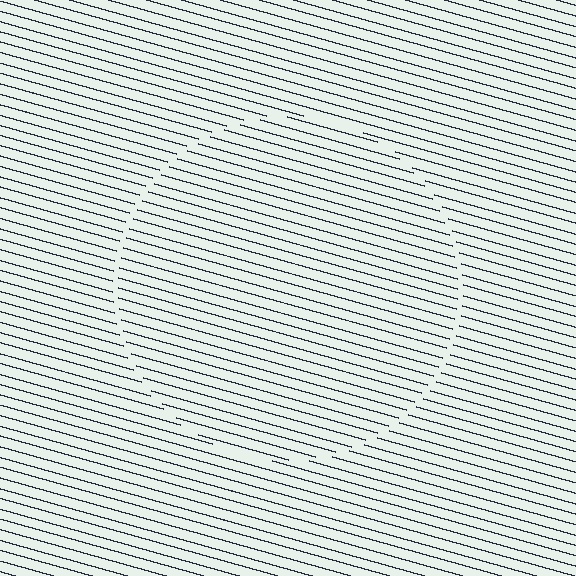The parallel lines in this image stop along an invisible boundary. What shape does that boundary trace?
An illusory circle. The interior of the shape contains the same grating, shifted by half a period — the contour is defined by the phase discontinuity where line-ends from the inner and outer gratings abut.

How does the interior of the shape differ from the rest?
The interior of the shape contains the same grating, shifted by half a period — the contour is defined by the phase discontinuity where line-ends from the inner and outer gratings abut.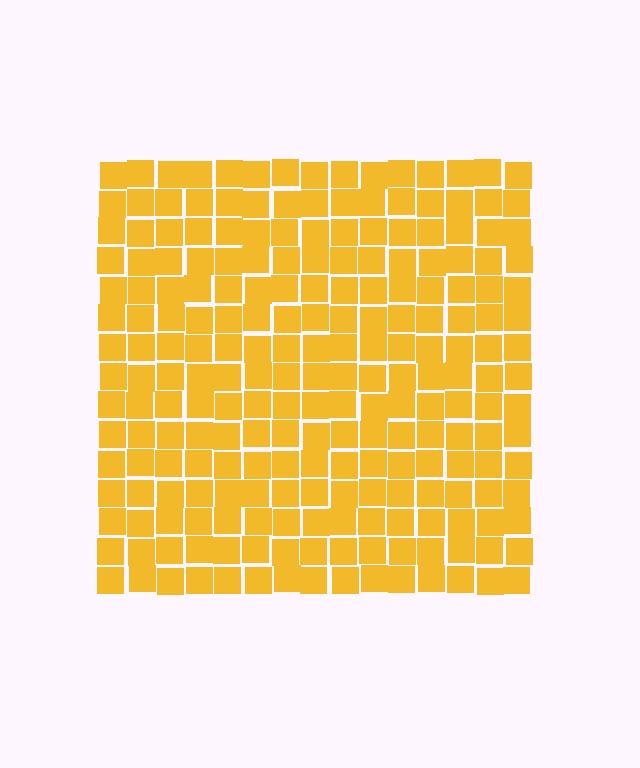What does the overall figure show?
The overall figure shows a square.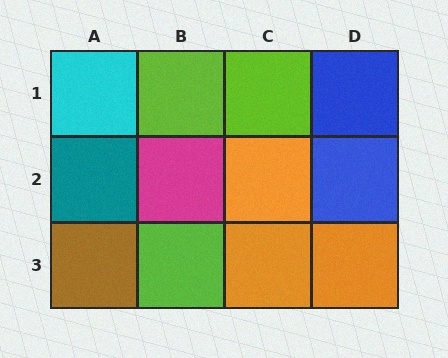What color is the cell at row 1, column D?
Blue.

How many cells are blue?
2 cells are blue.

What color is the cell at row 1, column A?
Cyan.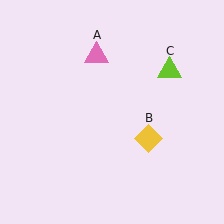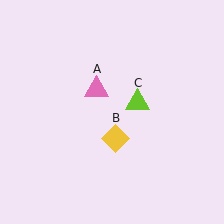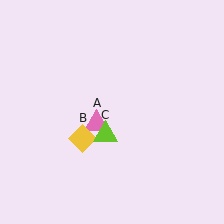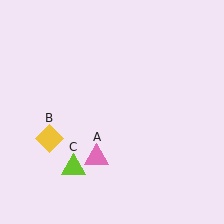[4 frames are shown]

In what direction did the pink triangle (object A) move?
The pink triangle (object A) moved down.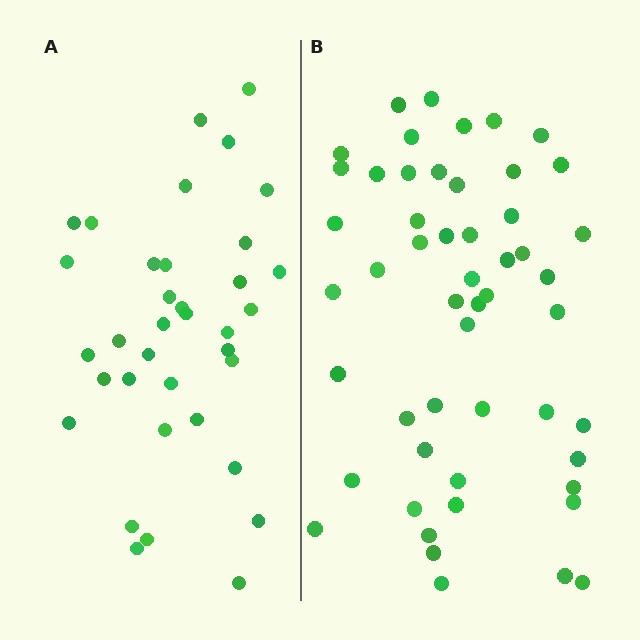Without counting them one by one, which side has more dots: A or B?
Region B (the right region) has more dots.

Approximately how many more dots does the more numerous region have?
Region B has approximately 15 more dots than region A.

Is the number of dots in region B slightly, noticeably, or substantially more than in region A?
Region B has noticeably more, but not dramatically so. The ratio is roughly 1.4 to 1.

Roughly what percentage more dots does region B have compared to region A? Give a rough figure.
About 45% more.